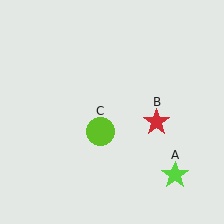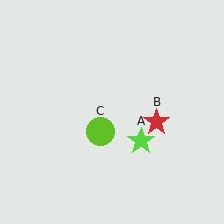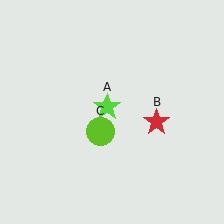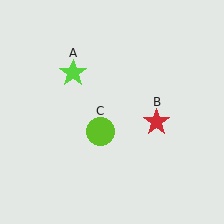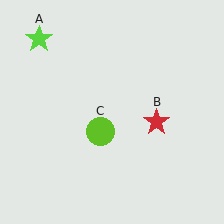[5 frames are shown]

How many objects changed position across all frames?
1 object changed position: lime star (object A).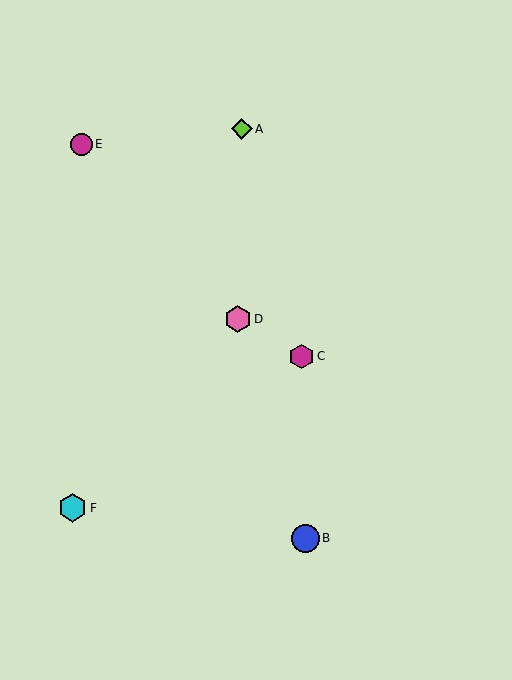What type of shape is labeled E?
Shape E is a magenta circle.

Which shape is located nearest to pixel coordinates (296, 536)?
The blue circle (labeled B) at (305, 538) is nearest to that location.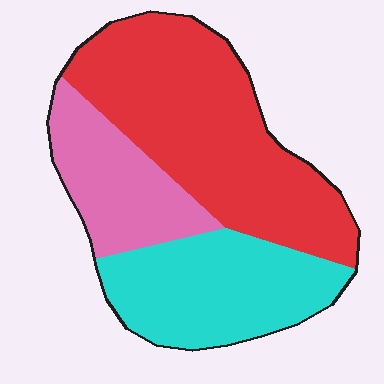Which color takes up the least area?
Pink, at roughly 20%.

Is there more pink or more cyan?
Cyan.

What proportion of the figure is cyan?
Cyan covers around 30% of the figure.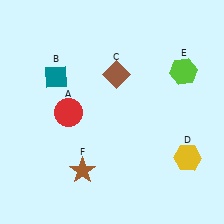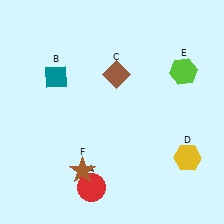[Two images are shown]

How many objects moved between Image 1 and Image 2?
1 object moved between the two images.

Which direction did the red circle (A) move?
The red circle (A) moved down.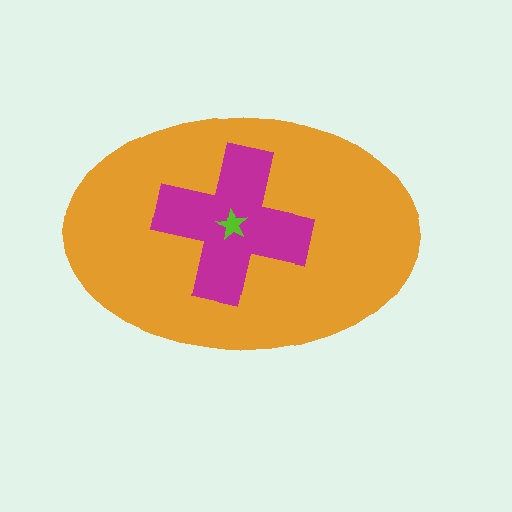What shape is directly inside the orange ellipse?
The magenta cross.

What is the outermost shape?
The orange ellipse.